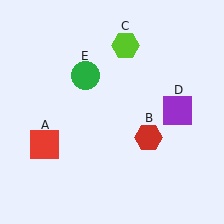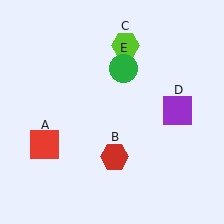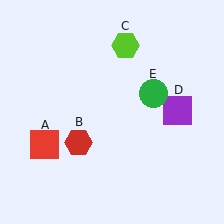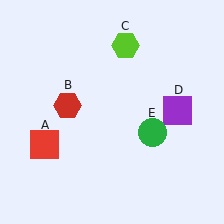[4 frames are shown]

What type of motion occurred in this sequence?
The red hexagon (object B), green circle (object E) rotated clockwise around the center of the scene.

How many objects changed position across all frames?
2 objects changed position: red hexagon (object B), green circle (object E).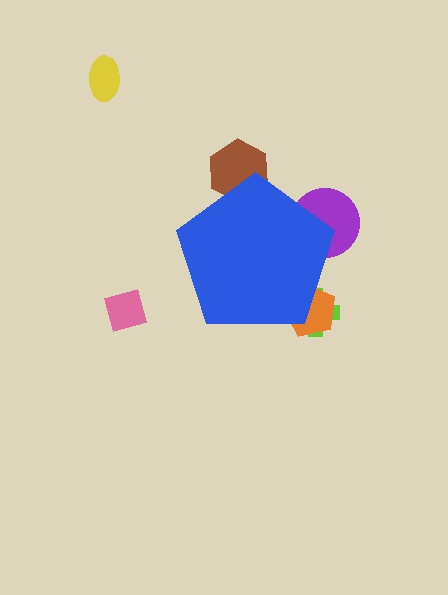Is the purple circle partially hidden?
Yes, the purple circle is partially hidden behind the blue pentagon.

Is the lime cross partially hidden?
Yes, the lime cross is partially hidden behind the blue pentagon.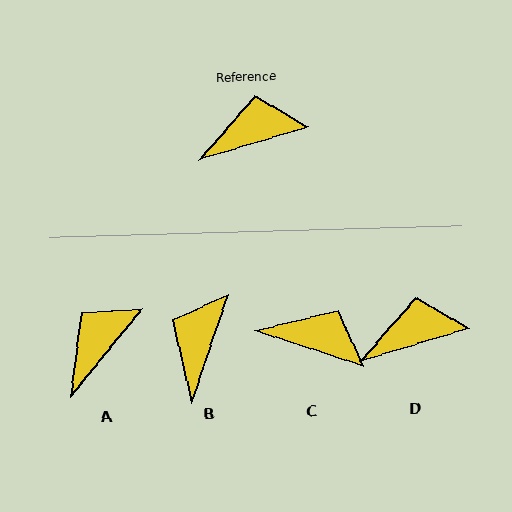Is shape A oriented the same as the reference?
No, it is off by about 34 degrees.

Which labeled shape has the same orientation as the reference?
D.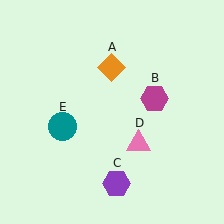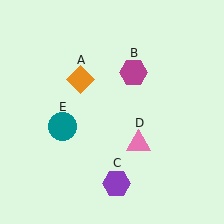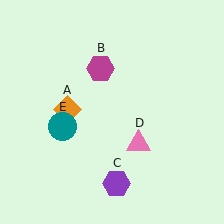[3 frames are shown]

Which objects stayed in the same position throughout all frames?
Purple hexagon (object C) and pink triangle (object D) and teal circle (object E) remained stationary.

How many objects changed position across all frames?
2 objects changed position: orange diamond (object A), magenta hexagon (object B).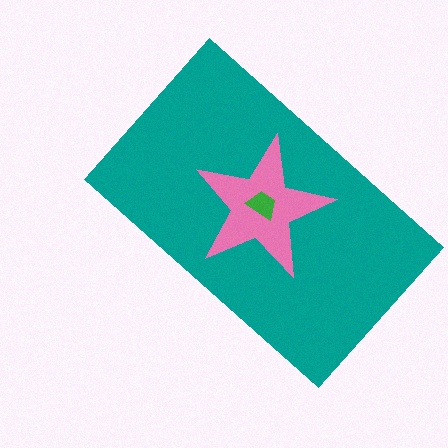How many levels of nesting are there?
3.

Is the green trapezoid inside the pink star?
Yes.